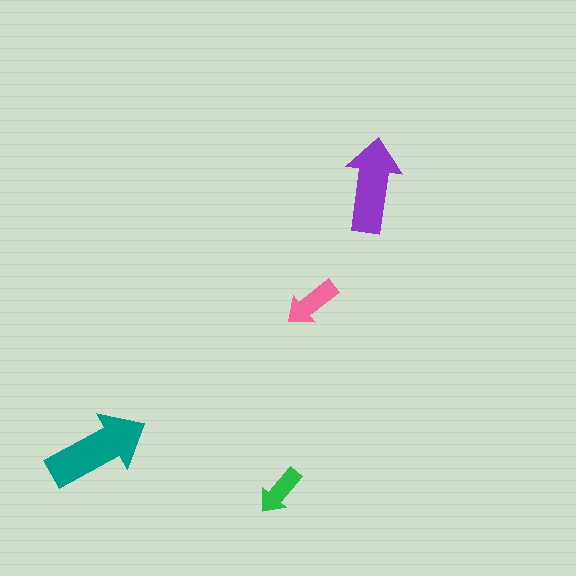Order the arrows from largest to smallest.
the teal one, the purple one, the pink one, the green one.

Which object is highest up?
The purple arrow is topmost.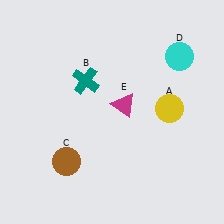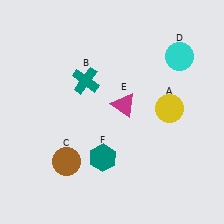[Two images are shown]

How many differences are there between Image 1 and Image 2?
There is 1 difference between the two images.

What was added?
A teal hexagon (F) was added in Image 2.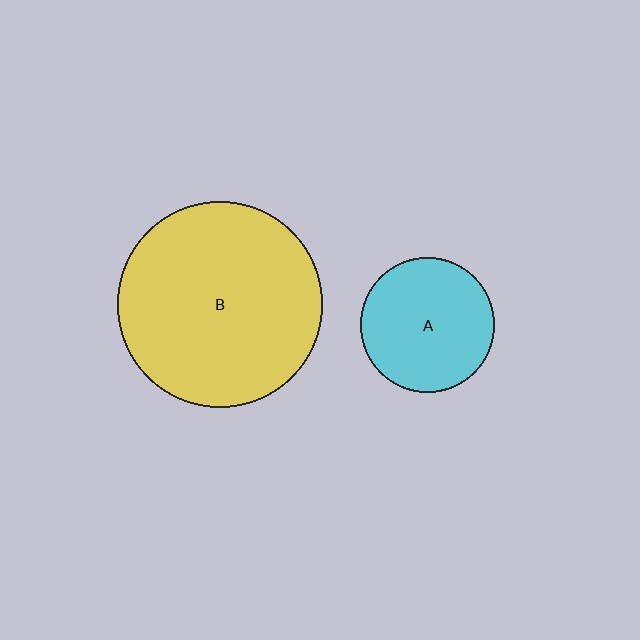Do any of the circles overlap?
No, none of the circles overlap.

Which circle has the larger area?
Circle B (yellow).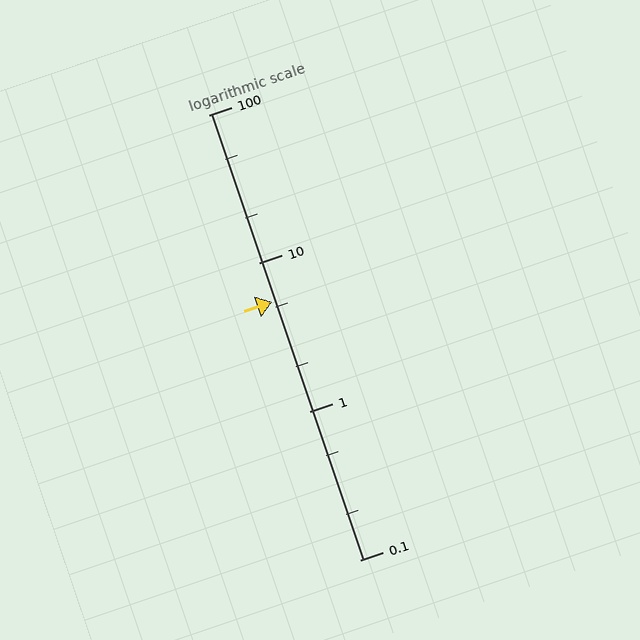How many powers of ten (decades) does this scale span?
The scale spans 3 decades, from 0.1 to 100.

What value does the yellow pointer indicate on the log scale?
The pointer indicates approximately 5.5.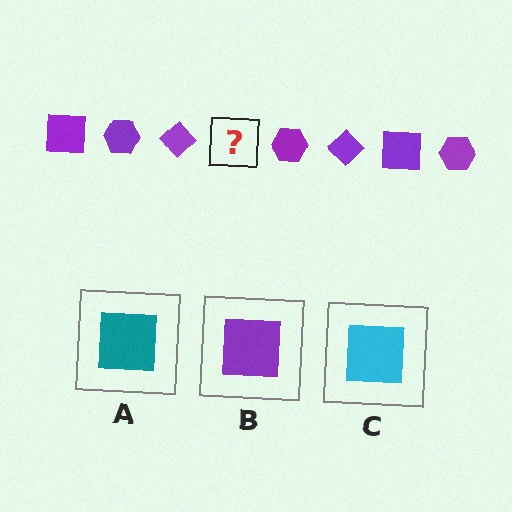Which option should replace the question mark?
Option B.